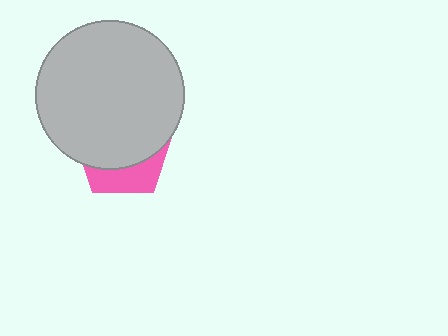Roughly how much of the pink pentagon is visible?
A small part of it is visible (roughly 32%).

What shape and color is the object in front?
The object in front is a light gray circle.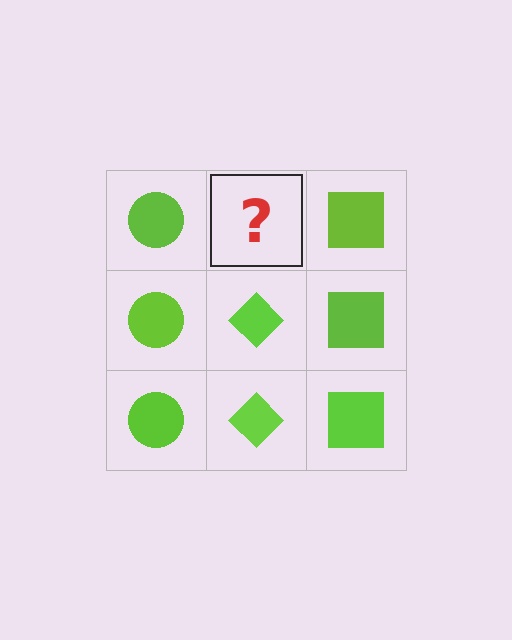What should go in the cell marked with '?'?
The missing cell should contain a lime diamond.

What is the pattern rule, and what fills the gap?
The rule is that each column has a consistent shape. The gap should be filled with a lime diamond.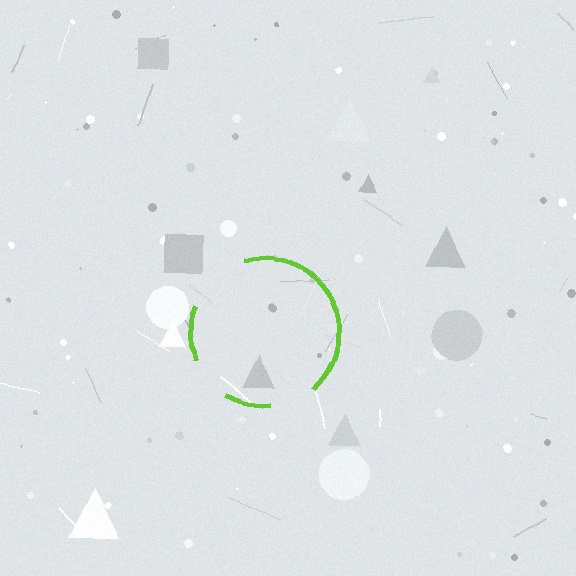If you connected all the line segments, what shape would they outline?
They would outline a circle.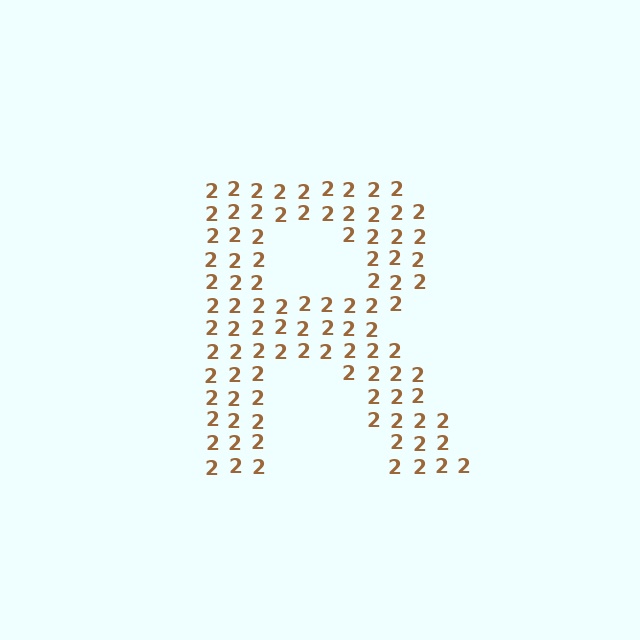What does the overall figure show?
The overall figure shows the letter R.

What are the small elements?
The small elements are digit 2's.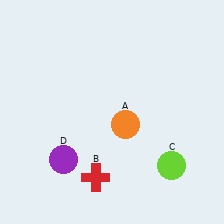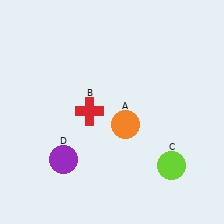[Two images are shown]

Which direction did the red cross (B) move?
The red cross (B) moved up.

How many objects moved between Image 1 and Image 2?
1 object moved between the two images.